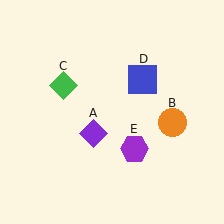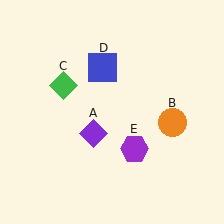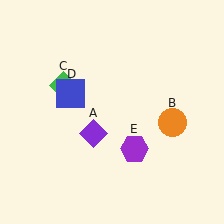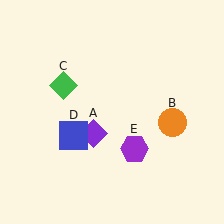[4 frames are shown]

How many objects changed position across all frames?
1 object changed position: blue square (object D).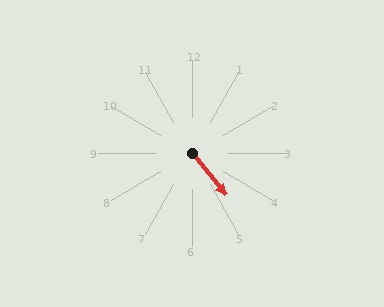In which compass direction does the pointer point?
Southeast.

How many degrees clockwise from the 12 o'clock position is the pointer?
Approximately 140 degrees.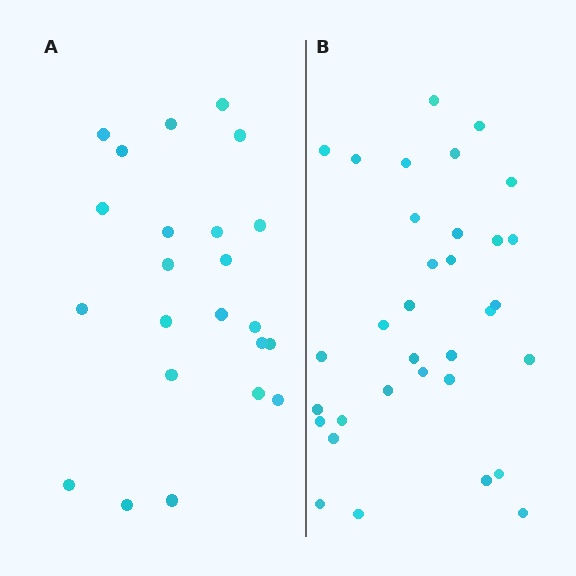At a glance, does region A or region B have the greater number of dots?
Region B (the right region) has more dots.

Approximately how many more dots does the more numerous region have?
Region B has roughly 10 or so more dots than region A.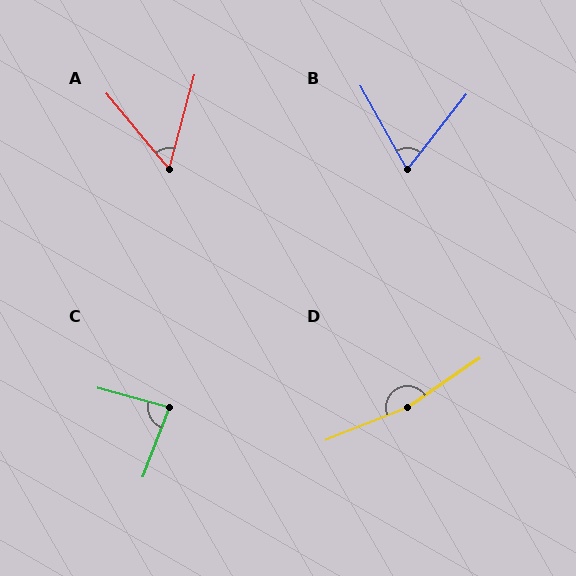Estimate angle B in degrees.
Approximately 68 degrees.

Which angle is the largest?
D, at approximately 167 degrees.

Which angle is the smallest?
A, at approximately 55 degrees.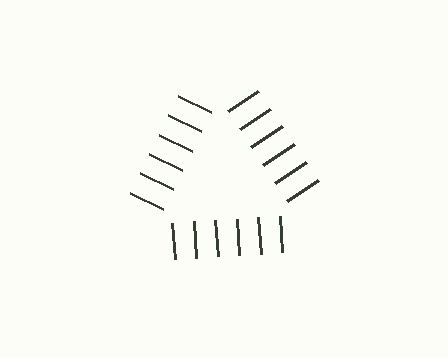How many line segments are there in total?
18 — 6 along each of the 3 edges.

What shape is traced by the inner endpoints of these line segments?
An illusory triangle — the line segments terminate on its edges but no continuous stroke is drawn.